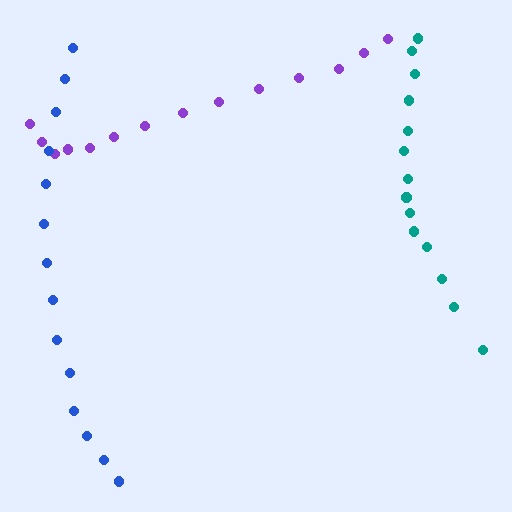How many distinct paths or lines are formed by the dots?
There are 3 distinct paths.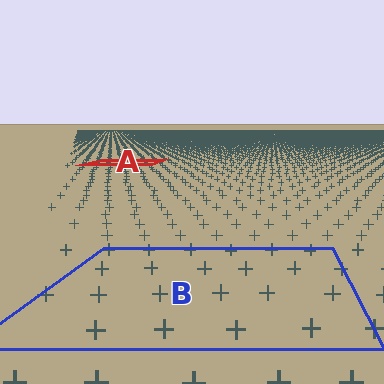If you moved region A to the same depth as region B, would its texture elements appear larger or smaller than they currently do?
They would appear larger. At a closer depth, the same texture elements are projected at a bigger on-screen size.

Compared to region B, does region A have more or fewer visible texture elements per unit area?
Region A has more texture elements per unit area — they are packed more densely because it is farther away.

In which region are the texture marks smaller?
The texture marks are smaller in region A, because it is farther away.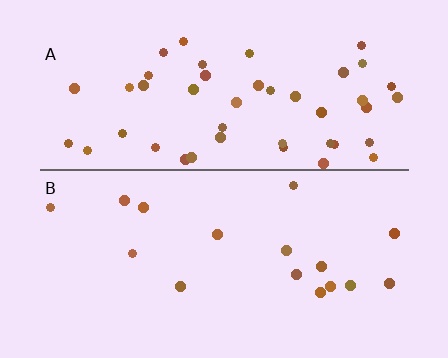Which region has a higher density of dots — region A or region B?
A (the top).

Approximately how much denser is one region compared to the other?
Approximately 2.8× — region A over region B.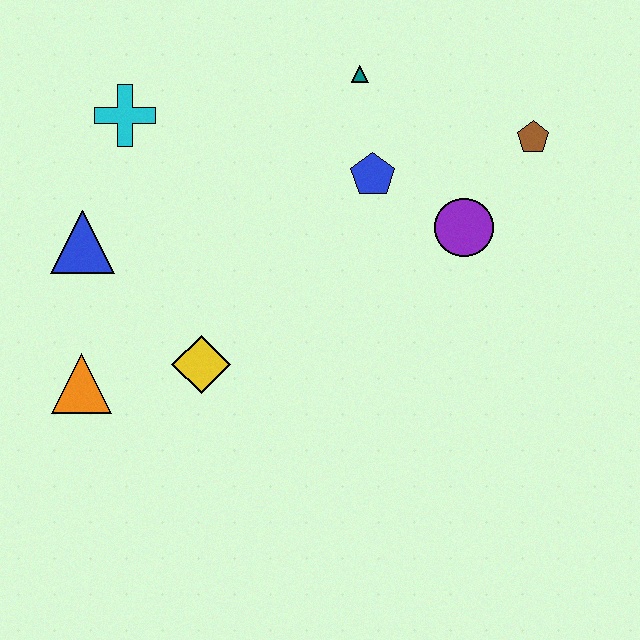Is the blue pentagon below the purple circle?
No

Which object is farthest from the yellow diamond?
The brown pentagon is farthest from the yellow diamond.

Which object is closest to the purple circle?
The blue pentagon is closest to the purple circle.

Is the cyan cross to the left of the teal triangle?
Yes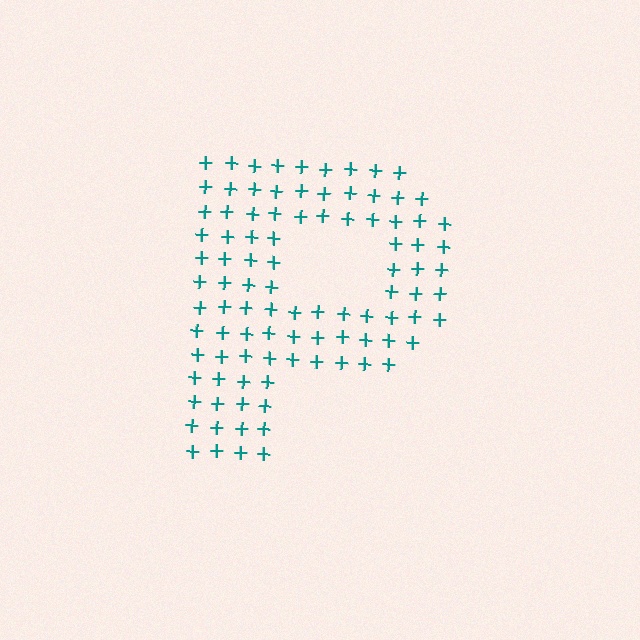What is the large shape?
The large shape is the letter P.